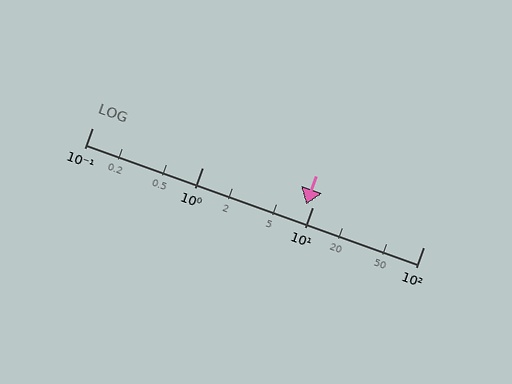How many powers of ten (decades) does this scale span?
The scale spans 3 decades, from 0.1 to 100.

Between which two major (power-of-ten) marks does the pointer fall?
The pointer is between 1 and 10.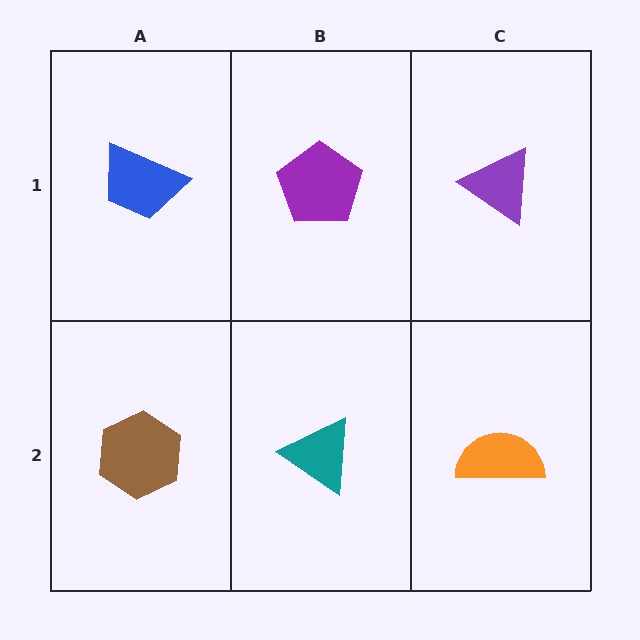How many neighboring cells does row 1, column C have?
2.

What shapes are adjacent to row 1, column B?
A teal triangle (row 2, column B), a blue trapezoid (row 1, column A), a purple triangle (row 1, column C).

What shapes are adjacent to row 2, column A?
A blue trapezoid (row 1, column A), a teal triangle (row 2, column B).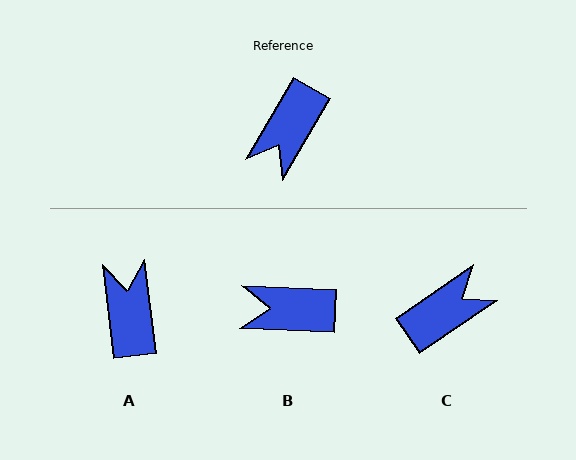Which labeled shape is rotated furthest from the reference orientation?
C, about 155 degrees away.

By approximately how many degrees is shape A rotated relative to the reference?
Approximately 143 degrees clockwise.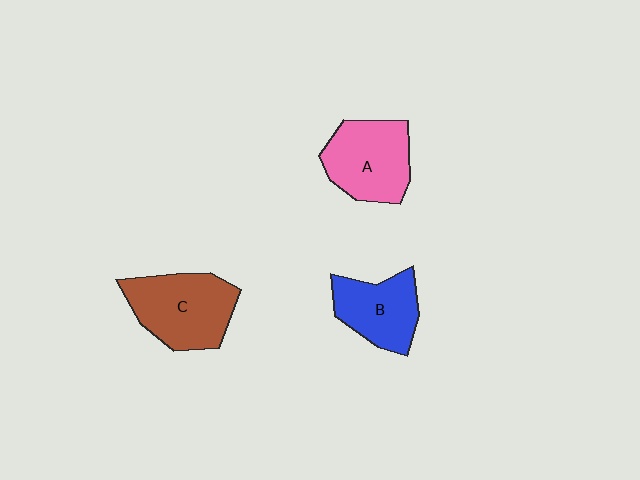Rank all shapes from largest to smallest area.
From largest to smallest: C (brown), A (pink), B (blue).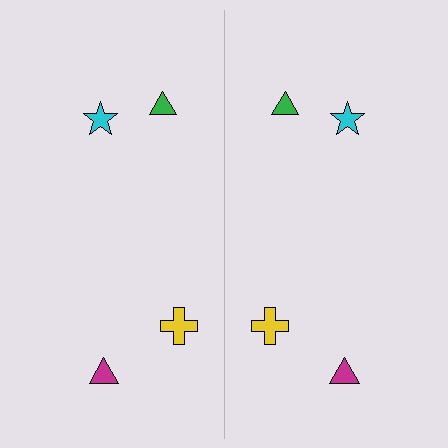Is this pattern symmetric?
Yes, this pattern has bilateral (reflection) symmetry.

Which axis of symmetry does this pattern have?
The pattern has a vertical axis of symmetry running through the center of the image.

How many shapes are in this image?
There are 8 shapes in this image.